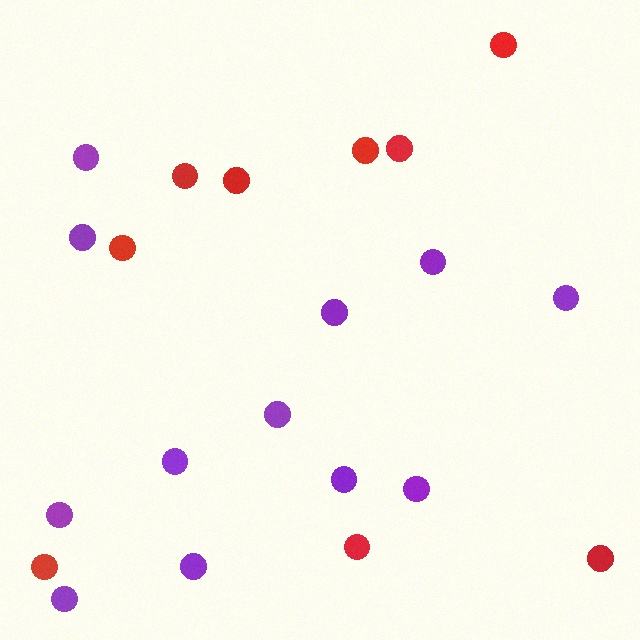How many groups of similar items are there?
There are 2 groups: one group of purple circles (12) and one group of red circles (9).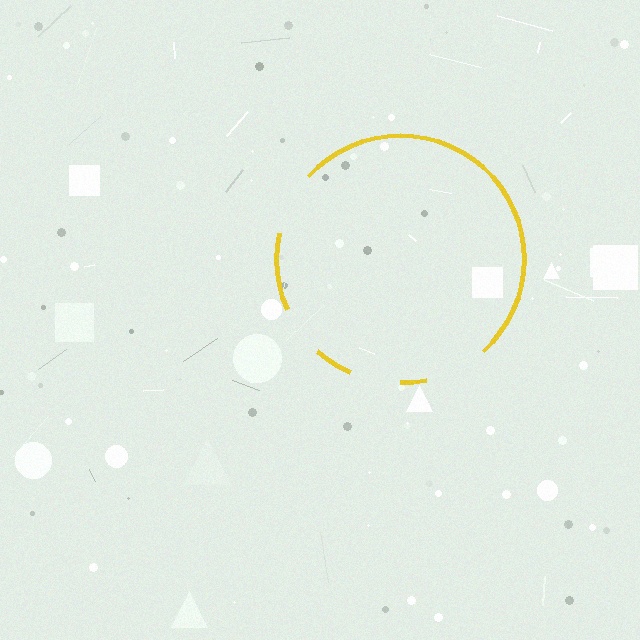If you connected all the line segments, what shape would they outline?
They would outline a circle.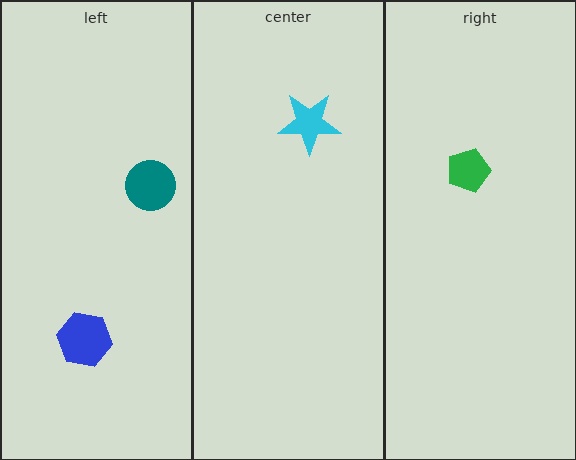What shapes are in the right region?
The green pentagon.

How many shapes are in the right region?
1.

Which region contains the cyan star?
The center region.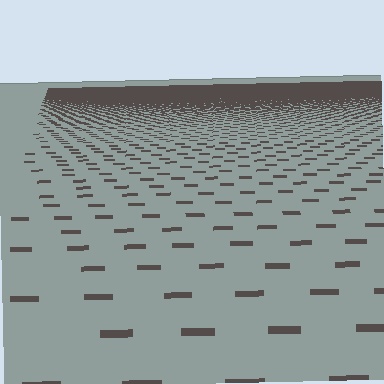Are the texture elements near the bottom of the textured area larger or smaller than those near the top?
Larger. Near the bottom, elements are closer to the viewer and appear at a bigger on-screen size.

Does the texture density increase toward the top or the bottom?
Density increases toward the top.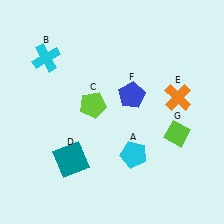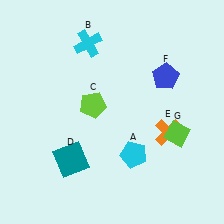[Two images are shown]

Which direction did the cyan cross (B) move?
The cyan cross (B) moved right.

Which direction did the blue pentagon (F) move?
The blue pentagon (F) moved right.